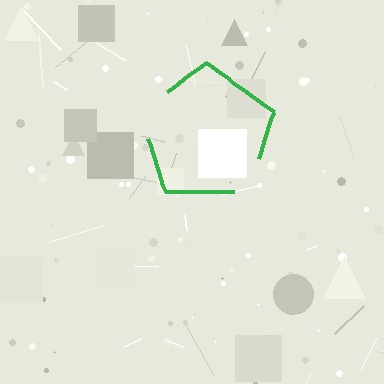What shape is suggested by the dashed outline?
The dashed outline suggests a pentagon.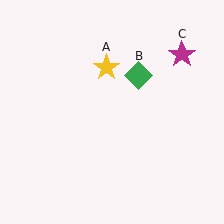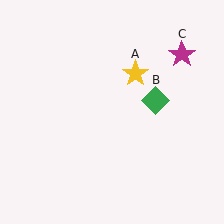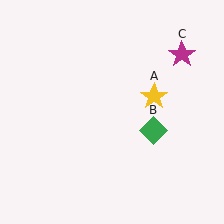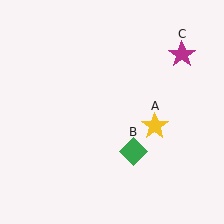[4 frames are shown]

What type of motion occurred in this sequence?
The yellow star (object A), green diamond (object B) rotated clockwise around the center of the scene.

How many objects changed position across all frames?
2 objects changed position: yellow star (object A), green diamond (object B).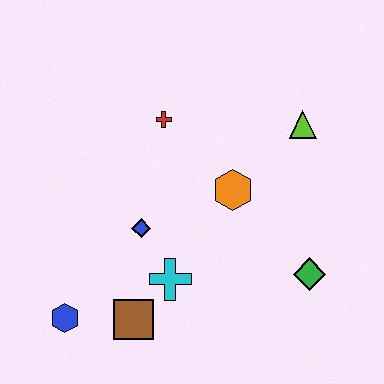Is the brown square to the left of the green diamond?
Yes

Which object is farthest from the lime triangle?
The blue hexagon is farthest from the lime triangle.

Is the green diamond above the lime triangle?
No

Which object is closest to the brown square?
The cyan cross is closest to the brown square.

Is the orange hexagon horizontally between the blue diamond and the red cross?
No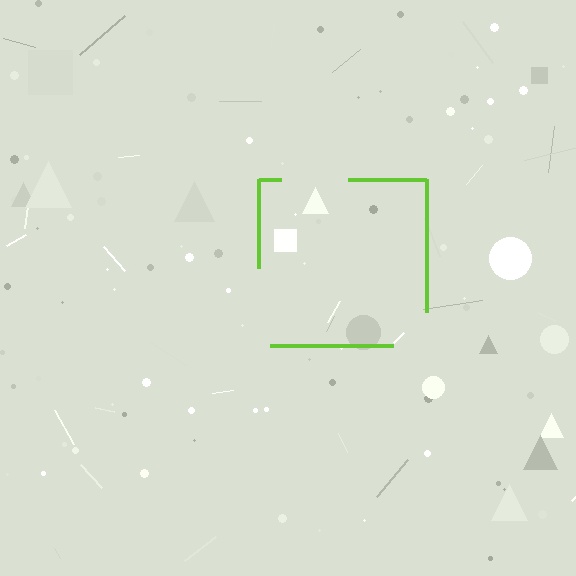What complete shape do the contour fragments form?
The contour fragments form a square.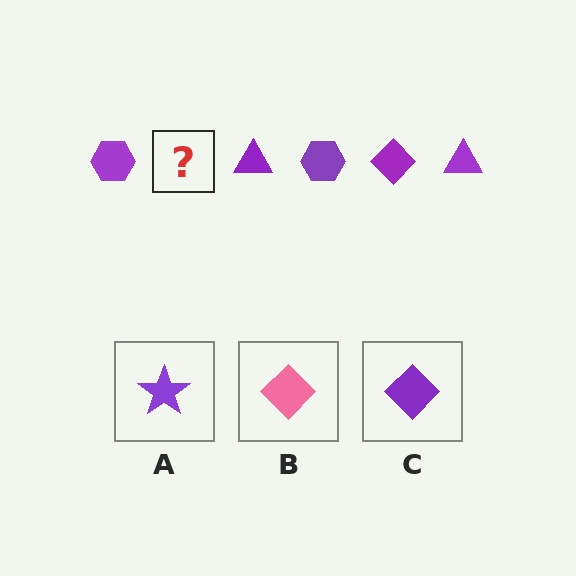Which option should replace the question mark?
Option C.